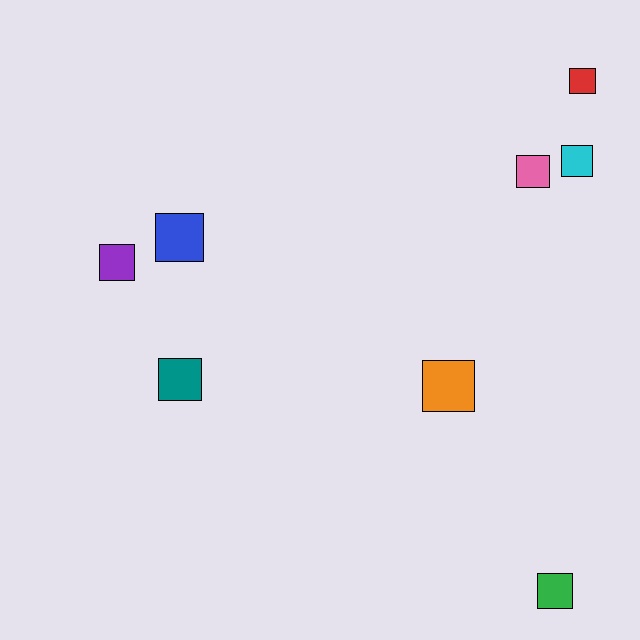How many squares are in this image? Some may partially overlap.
There are 8 squares.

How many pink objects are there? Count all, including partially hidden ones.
There is 1 pink object.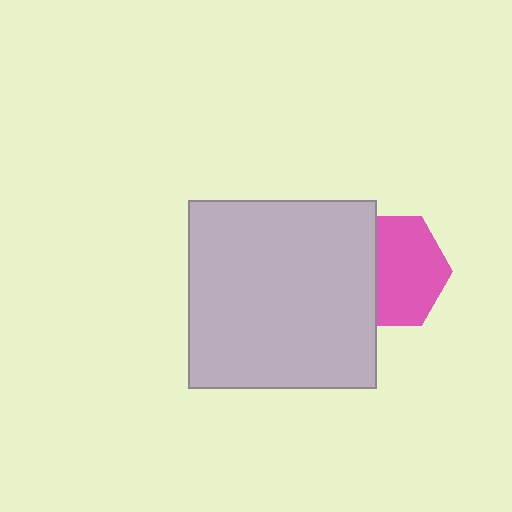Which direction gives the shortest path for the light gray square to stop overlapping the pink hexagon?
Moving left gives the shortest separation.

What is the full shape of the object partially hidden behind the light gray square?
The partially hidden object is a pink hexagon.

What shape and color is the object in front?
The object in front is a light gray square.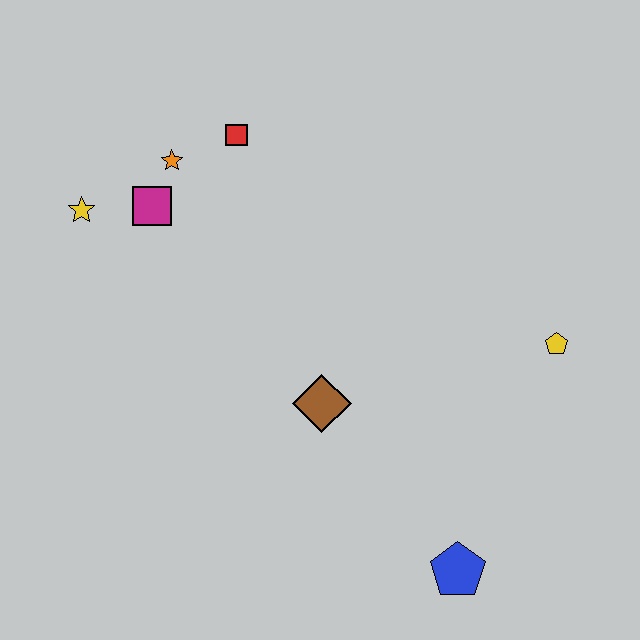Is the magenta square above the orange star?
No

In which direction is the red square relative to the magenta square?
The red square is to the right of the magenta square.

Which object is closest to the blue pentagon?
The brown diamond is closest to the blue pentagon.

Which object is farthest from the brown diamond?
The yellow star is farthest from the brown diamond.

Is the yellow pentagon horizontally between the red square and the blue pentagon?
No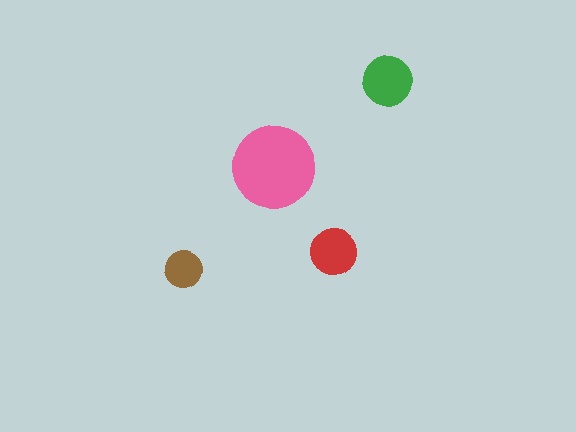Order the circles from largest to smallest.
the pink one, the green one, the red one, the brown one.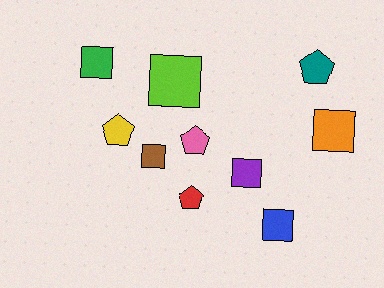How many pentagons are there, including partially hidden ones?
There are 4 pentagons.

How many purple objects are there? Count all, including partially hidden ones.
There is 1 purple object.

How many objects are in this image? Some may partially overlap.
There are 10 objects.